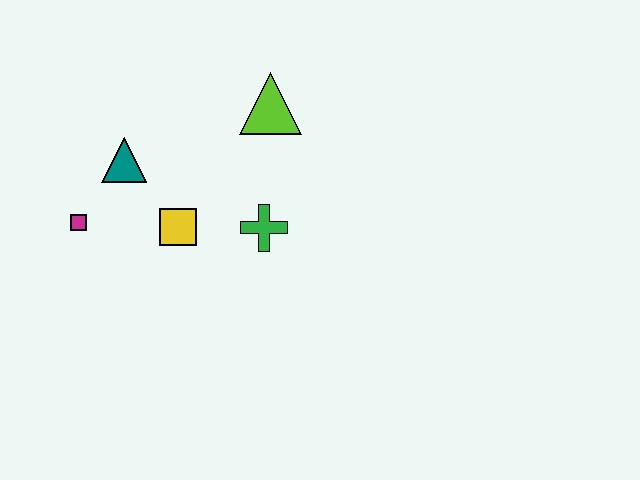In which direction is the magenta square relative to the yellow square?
The magenta square is to the left of the yellow square.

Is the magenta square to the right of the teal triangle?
No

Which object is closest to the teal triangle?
The magenta square is closest to the teal triangle.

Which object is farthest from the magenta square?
The lime triangle is farthest from the magenta square.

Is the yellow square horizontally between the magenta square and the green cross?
Yes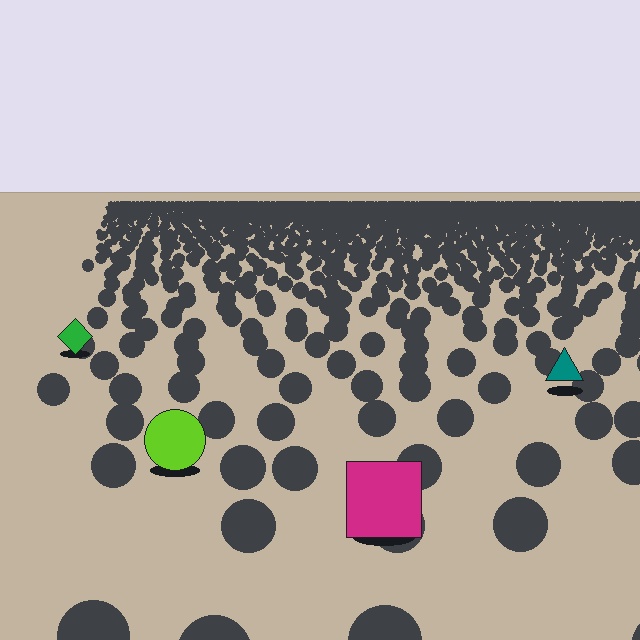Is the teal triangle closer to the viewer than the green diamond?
Yes. The teal triangle is closer — you can tell from the texture gradient: the ground texture is coarser near it.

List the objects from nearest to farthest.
From nearest to farthest: the magenta square, the lime circle, the teal triangle, the green diamond.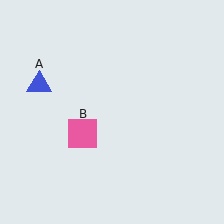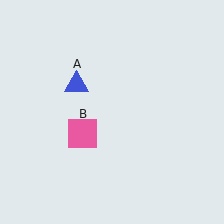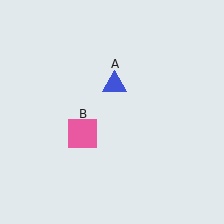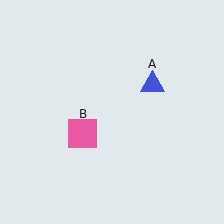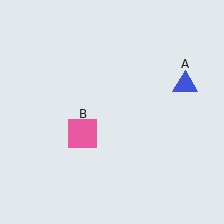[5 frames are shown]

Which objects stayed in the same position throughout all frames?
Pink square (object B) remained stationary.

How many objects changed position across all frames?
1 object changed position: blue triangle (object A).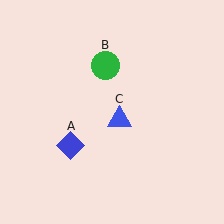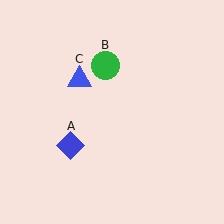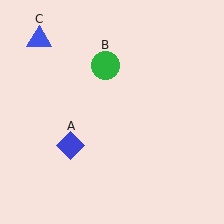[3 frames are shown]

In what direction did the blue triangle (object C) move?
The blue triangle (object C) moved up and to the left.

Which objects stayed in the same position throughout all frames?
Blue diamond (object A) and green circle (object B) remained stationary.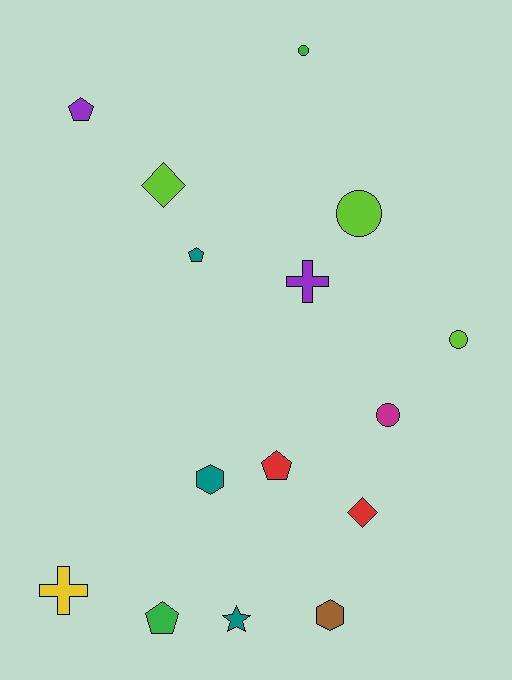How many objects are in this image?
There are 15 objects.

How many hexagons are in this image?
There are 2 hexagons.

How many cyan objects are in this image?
There are no cyan objects.